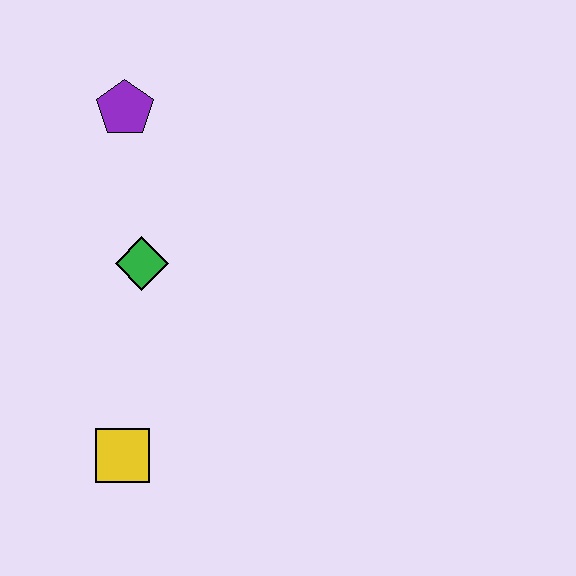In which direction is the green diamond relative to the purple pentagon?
The green diamond is below the purple pentagon.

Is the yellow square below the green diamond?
Yes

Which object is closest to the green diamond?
The purple pentagon is closest to the green diamond.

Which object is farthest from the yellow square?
The purple pentagon is farthest from the yellow square.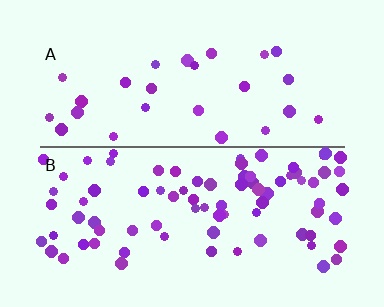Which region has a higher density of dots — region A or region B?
B (the bottom).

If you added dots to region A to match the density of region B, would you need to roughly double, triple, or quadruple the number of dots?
Approximately triple.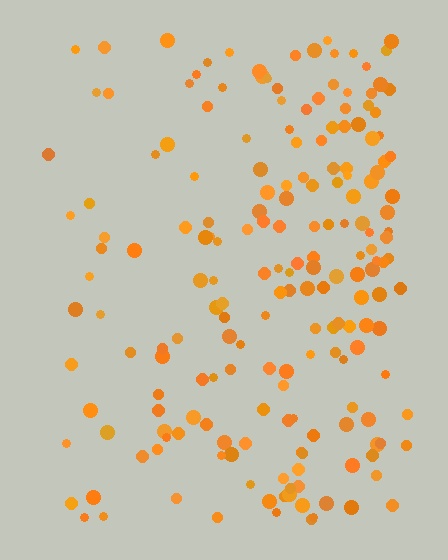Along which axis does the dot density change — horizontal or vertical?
Horizontal.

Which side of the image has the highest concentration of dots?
The right.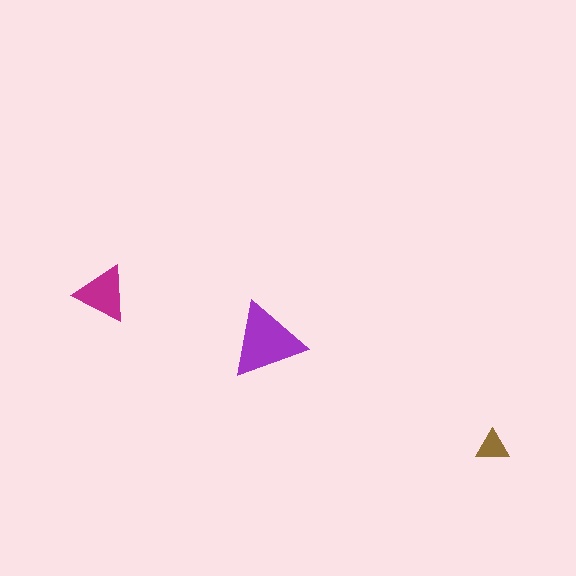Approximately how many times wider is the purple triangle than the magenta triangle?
About 1.5 times wider.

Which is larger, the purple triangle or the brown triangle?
The purple one.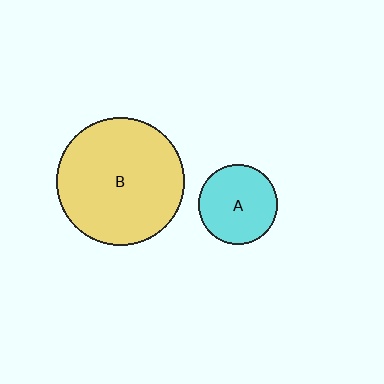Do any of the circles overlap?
No, none of the circles overlap.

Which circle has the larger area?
Circle B (yellow).